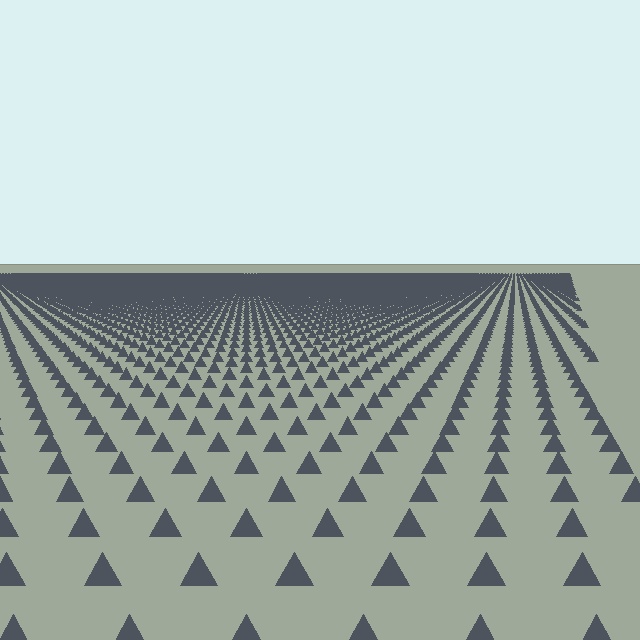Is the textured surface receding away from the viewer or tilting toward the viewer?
The surface is receding away from the viewer. Texture elements get smaller and denser toward the top.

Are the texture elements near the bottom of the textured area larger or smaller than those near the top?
Larger. Near the bottom, elements are closer to the viewer and appear at a bigger on-screen size.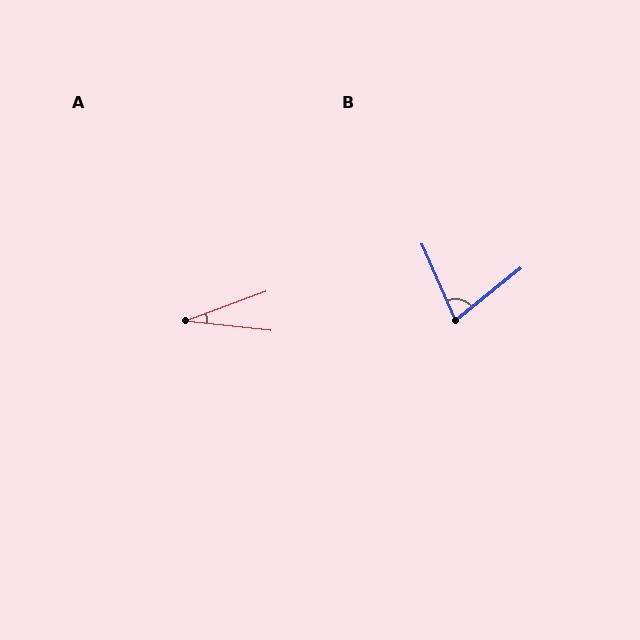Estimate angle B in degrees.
Approximately 75 degrees.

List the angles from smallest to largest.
A (26°), B (75°).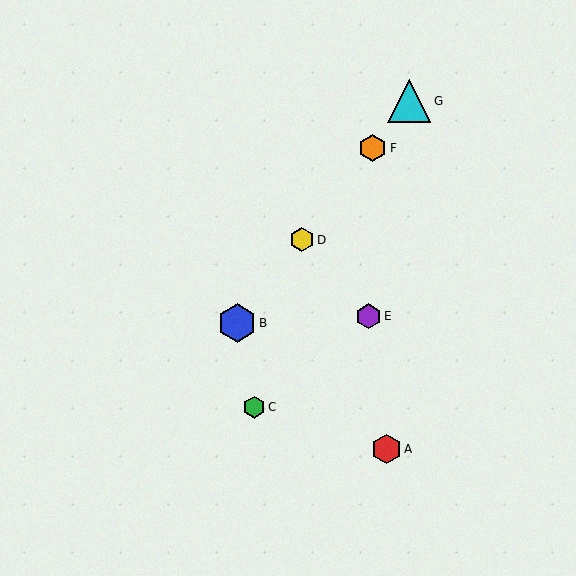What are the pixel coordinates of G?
Object G is at (409, 101).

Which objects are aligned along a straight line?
Objects B, D, F, G are aligned along a straight line.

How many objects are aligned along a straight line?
4 objects (B, D, F, G) are aligned along a straight line.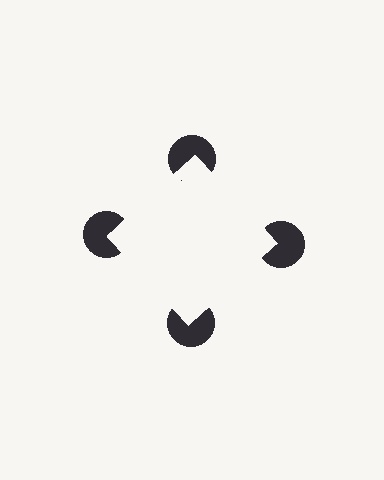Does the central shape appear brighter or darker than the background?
It typically appears slightly brighter than the background, even though no actual brightness change is drawn.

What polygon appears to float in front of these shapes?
An illusory square — its edges are inferred from the aligned wedge cuts in the pac-man discs, not physically drawn.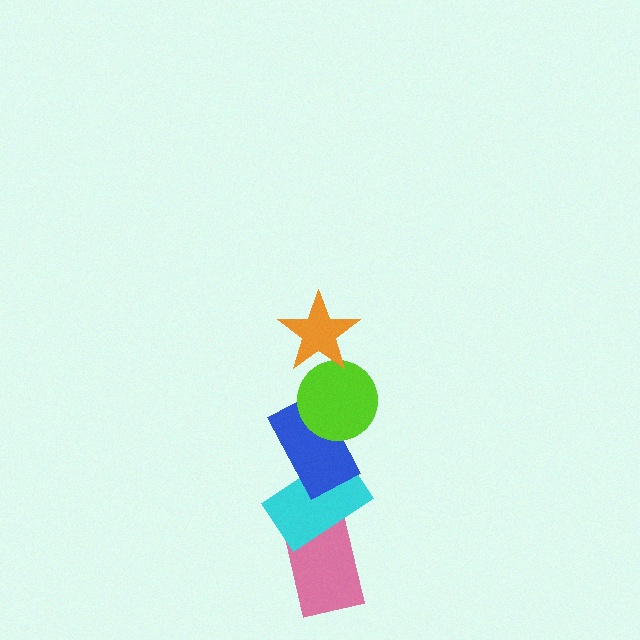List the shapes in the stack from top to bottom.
From top to bottom: the orange star, the lime circle, the blue rectangle, the cyan rectangle, the pink rectangle.